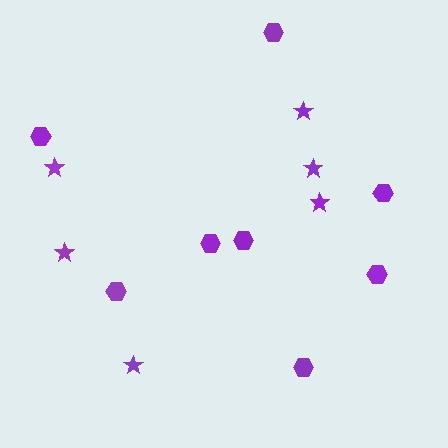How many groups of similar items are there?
There are 2 groups: one group of hexagons (8) and one group of stars (6).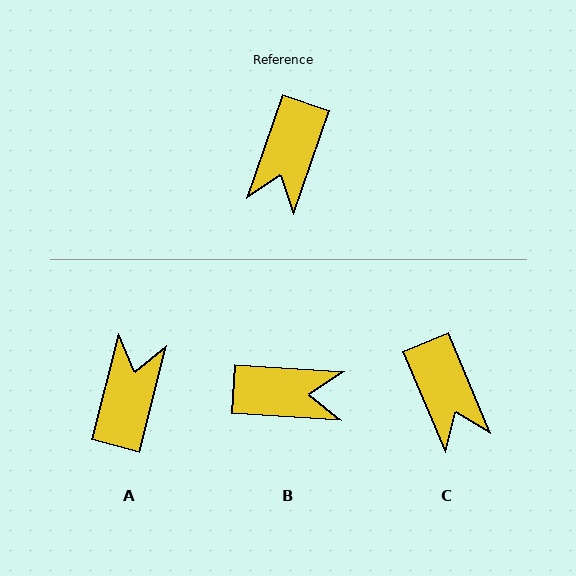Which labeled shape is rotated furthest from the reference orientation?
A, about 175 degrees away.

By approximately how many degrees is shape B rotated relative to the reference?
Approximately 105 degrees counter-clockwise.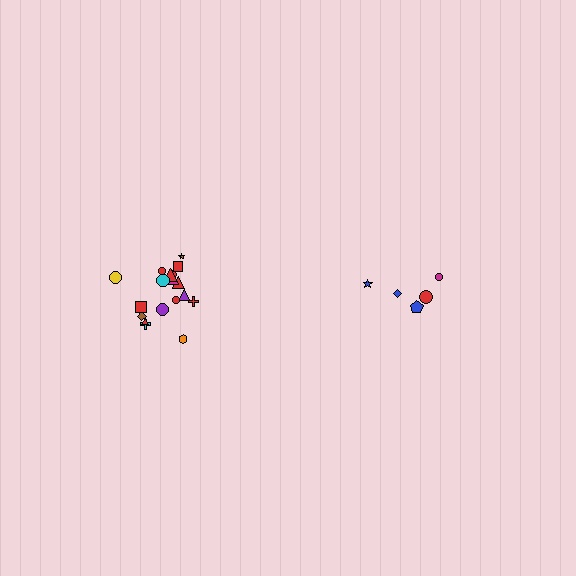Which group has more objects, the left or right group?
The left group.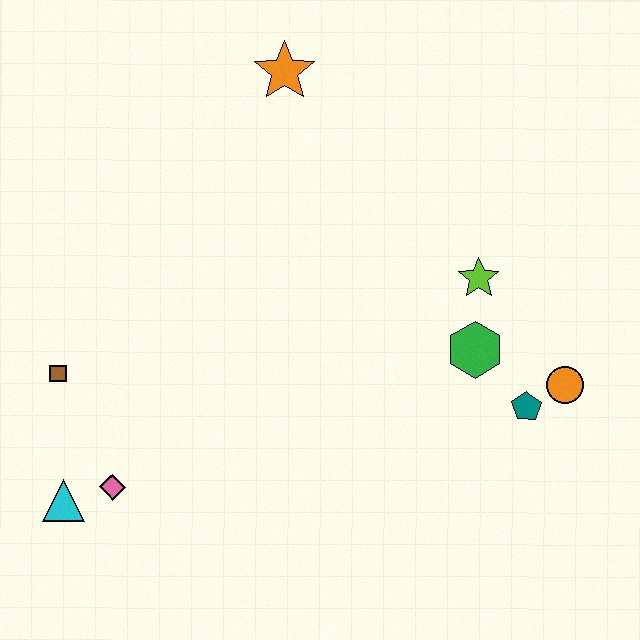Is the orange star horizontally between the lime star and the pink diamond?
Yes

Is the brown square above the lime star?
No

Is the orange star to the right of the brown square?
Yes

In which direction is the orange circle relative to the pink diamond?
The orange circle is to the right of the pink diamond.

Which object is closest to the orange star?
The lime star is closest to the orange star.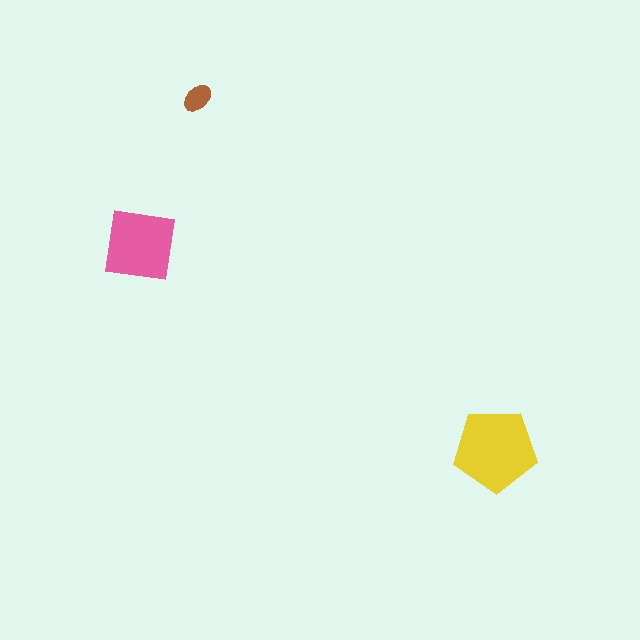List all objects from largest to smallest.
The yellow pentagon, the pink square, the brown ellipse.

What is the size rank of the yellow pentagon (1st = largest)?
1st.